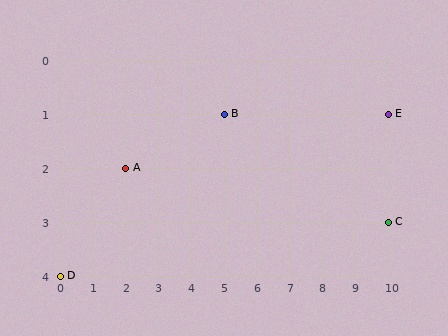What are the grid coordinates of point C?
Point C is at grid coordinates (10, 3).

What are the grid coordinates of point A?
Point A is at grid coordinates (2, 2).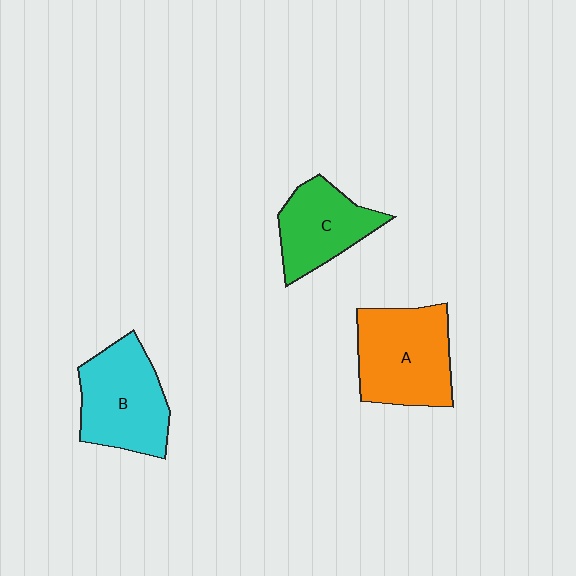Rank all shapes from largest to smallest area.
From largest to smallest: A (orange), B (cyan), C (green).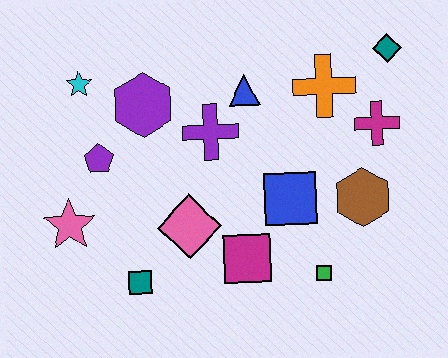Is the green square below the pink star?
Yes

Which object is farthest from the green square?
The cyan star is farthest from the green square.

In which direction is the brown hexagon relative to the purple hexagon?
The brown hexagon is to the right of the purple hexagon.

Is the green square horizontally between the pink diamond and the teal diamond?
Yes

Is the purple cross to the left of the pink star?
No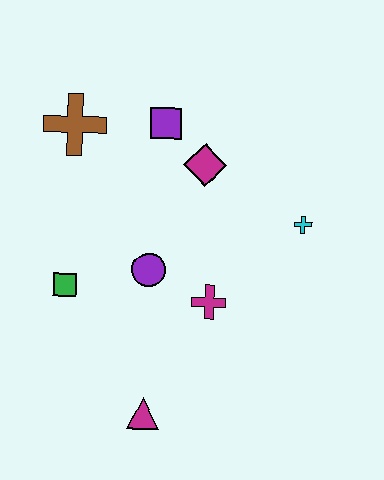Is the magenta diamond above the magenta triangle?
Yes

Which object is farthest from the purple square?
The magenta triangle is farthest from the purple square.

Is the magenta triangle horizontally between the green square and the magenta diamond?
Yes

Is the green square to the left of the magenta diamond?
Yes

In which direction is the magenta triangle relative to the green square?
The magenta triangle is below the green square.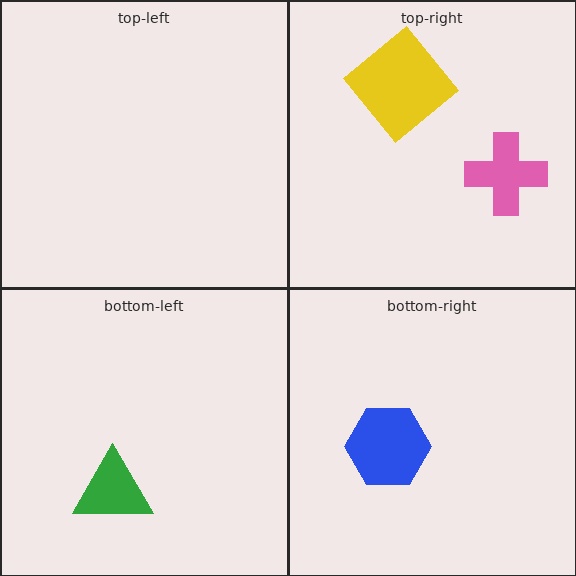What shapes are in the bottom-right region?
The blue hexagon.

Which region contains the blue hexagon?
The bottom-right region.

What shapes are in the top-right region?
The pink cross, the yellow diamond.